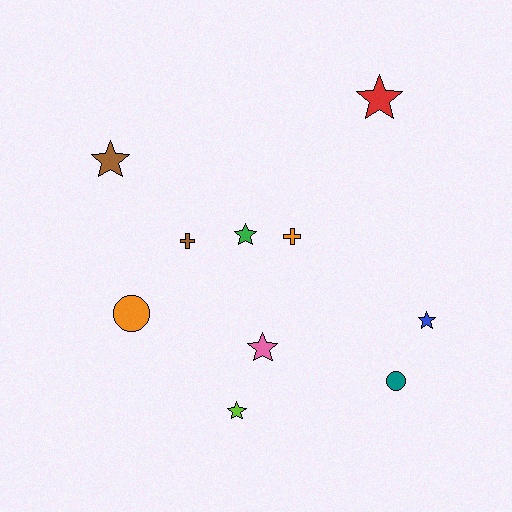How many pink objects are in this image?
There is 1 pink object.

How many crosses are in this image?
There are 2 crosses.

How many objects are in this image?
There are 10 objects.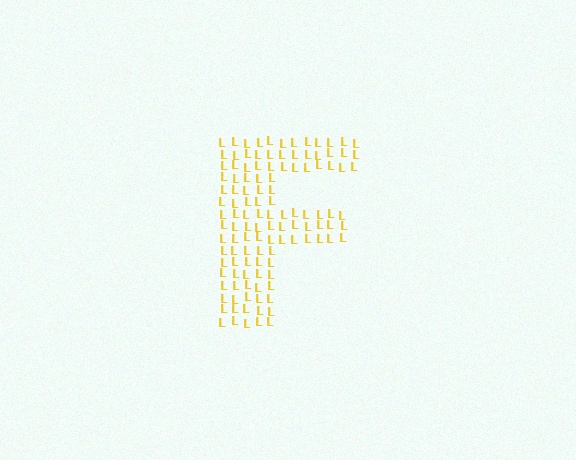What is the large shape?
The large shape is the letter F.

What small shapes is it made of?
It is made of small letter L's.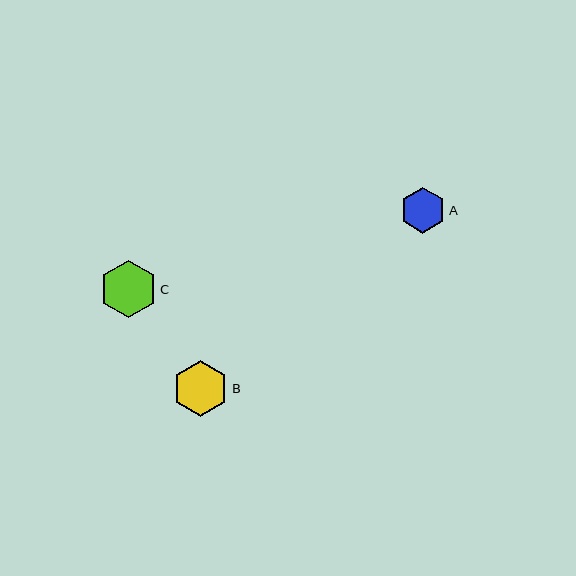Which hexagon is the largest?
Hexagon C is the largest with a size of approximately 58 pixels.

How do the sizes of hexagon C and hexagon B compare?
Hexagon C and hexagon B are approximately the same size.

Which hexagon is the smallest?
Hexagon A is the smallest with a size of approximately 46 pixels.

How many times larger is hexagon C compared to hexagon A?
Hexagon C is approximately 1.3 times the size of hexagon A.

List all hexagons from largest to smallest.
From largest to smallest: C, B, A.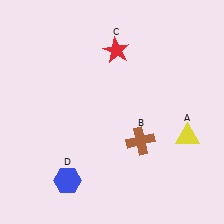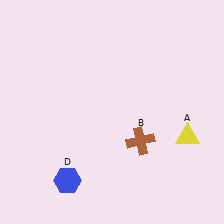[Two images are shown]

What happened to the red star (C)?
The red star (C) was removed in Image 2. It was in the top-right area of Image 1.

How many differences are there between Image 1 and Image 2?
There is 1 difference between the two images.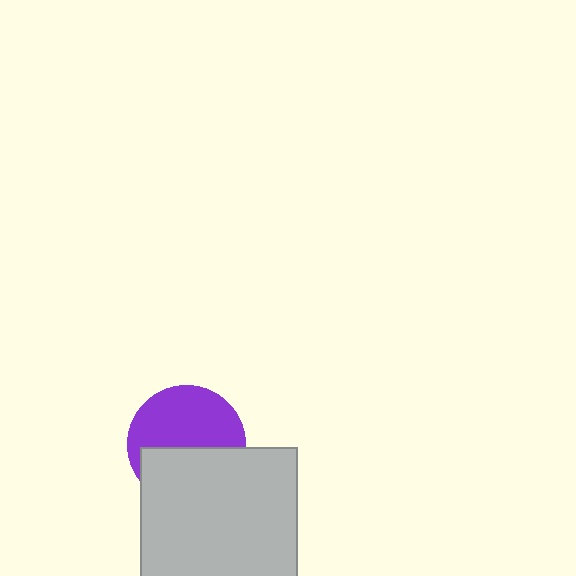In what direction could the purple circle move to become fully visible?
The purple circle could move up. That would shift it out from behind the light gray square entirely.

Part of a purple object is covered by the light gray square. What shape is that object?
It is a circle.